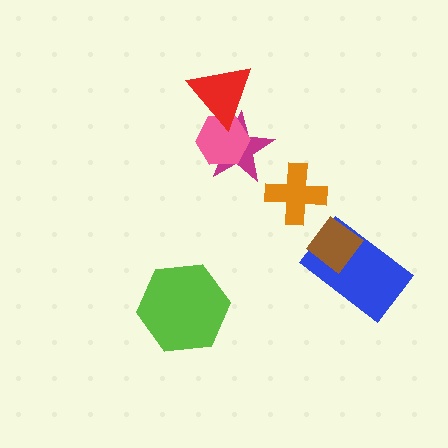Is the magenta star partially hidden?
Yes, it is partially covered by another shape.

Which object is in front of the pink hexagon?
The red triangle is in front of the pink hexagon.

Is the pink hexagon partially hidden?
Yes, it is partially covered by another shape.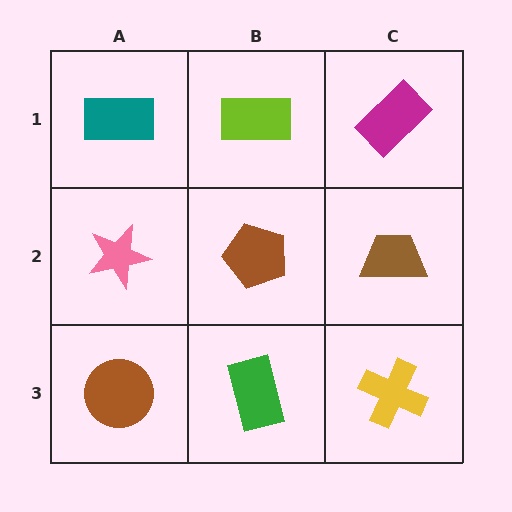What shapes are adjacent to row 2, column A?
A teal rectangle (row 1, column A), a brown circle (row 3, column A), a brown pentagon (row 2, column B).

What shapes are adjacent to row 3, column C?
A brown trapezoid (row 2, column C), a green rectangle (row 3, column B).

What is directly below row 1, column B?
A brown pentagon.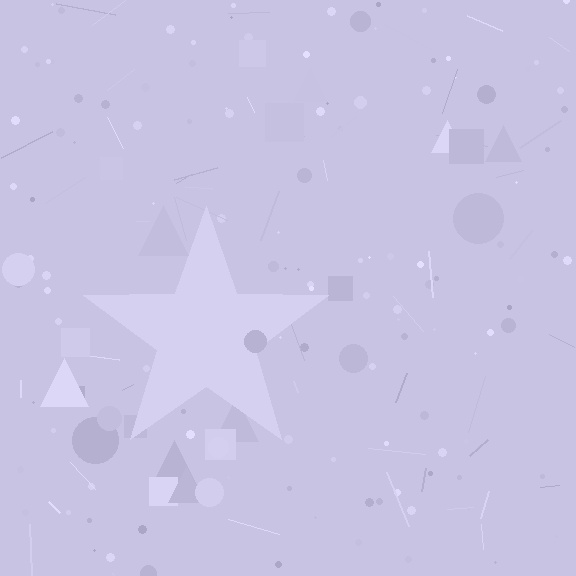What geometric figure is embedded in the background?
A star is embedded in the background.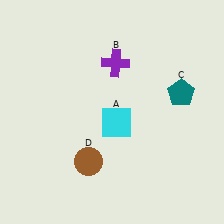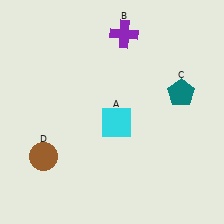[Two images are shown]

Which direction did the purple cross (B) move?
The purple cross (B) moved up.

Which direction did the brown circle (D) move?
The brown circle (D) moved left.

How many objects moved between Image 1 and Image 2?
2 objects moved between the two images.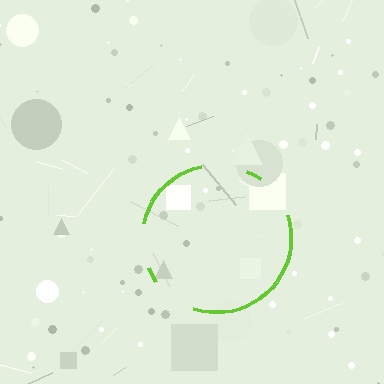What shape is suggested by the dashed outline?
The dashed outline suggests a circle.